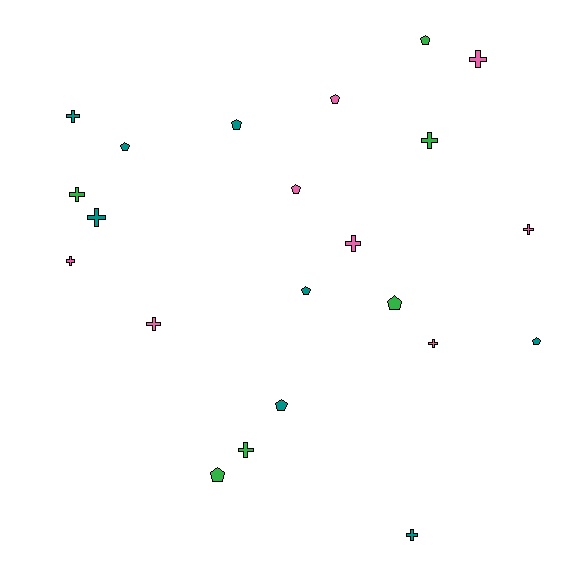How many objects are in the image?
There are 22 objects.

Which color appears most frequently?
Teal, with 8 objects.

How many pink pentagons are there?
There are 2 pink pentagons.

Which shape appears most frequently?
Cross, with 12 objects.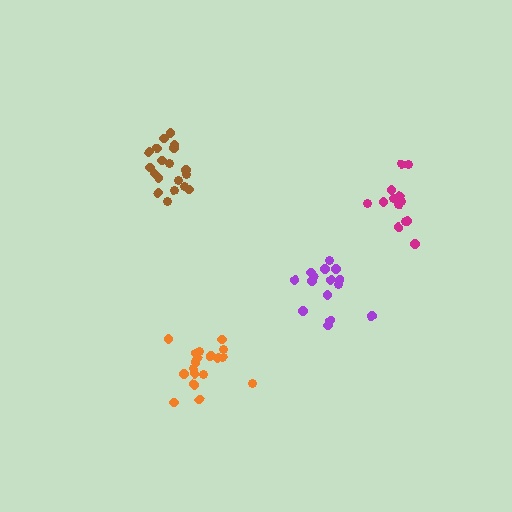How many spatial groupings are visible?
There are 4 spatial groupings.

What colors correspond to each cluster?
The clusters are colored: brown, orange, purple, magenta.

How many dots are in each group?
Group 1: 19 dots, Group 2: 18 dots, Group 3: 15 dots, Group 4: 13 dots (65 total).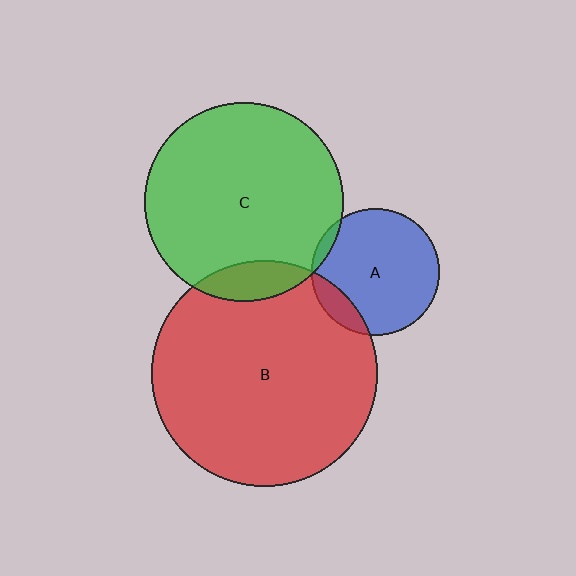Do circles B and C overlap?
Yes.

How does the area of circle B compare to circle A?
Approximately 3.1 times.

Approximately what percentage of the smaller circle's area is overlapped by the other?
Approximately 10%.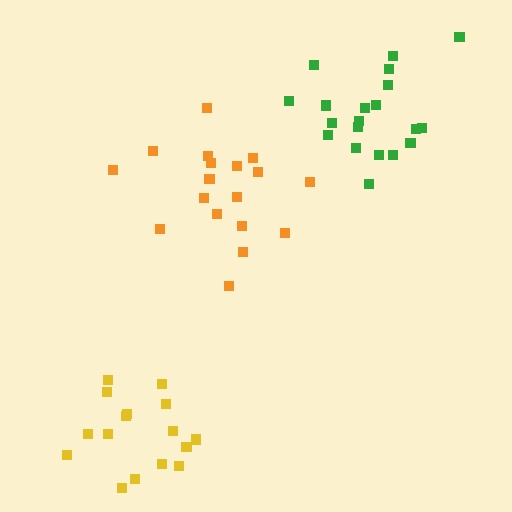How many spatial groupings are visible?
There are 3 spatial groupings.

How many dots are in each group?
Group 1: 20 dots, Group 2: 16 dots, Group 3: 18 dots (54 total).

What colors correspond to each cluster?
The clusters are colored: green, yellow, orange.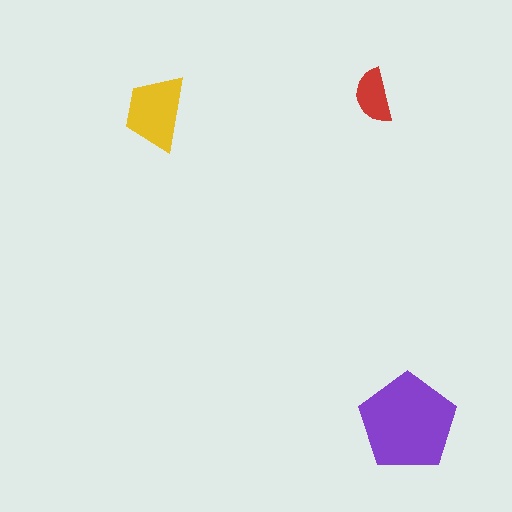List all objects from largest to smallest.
The purple pentagon, the yellow trapezoid, the red semicircle.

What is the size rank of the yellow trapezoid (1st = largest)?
2nd.